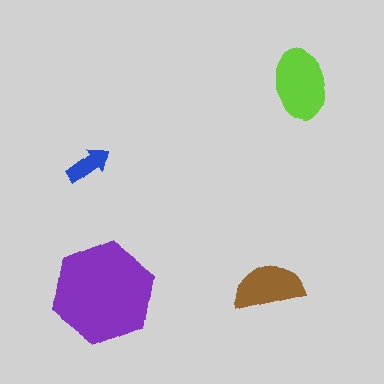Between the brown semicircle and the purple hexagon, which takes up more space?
The purple hexagon.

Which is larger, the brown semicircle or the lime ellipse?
The lime ellipse.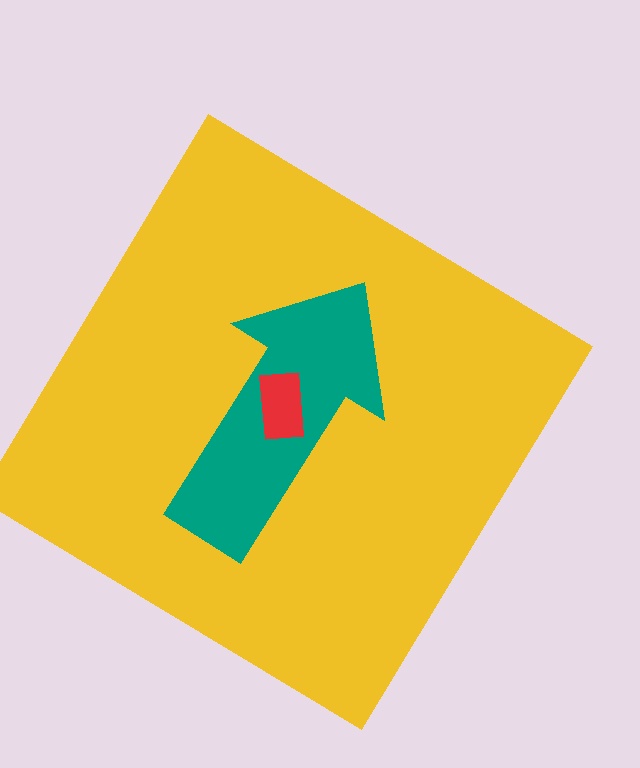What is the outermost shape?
The yellow diamond.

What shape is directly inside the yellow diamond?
The teal arrow.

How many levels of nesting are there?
3.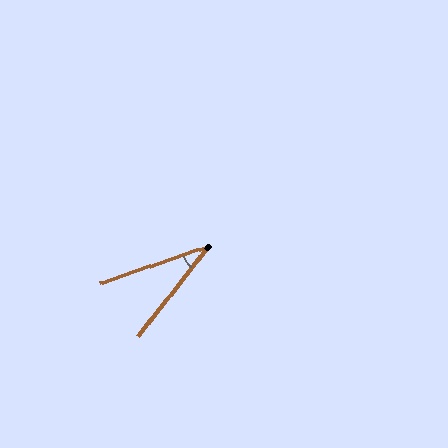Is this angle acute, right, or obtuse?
It is acute.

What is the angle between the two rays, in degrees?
Approximately 33 degrees.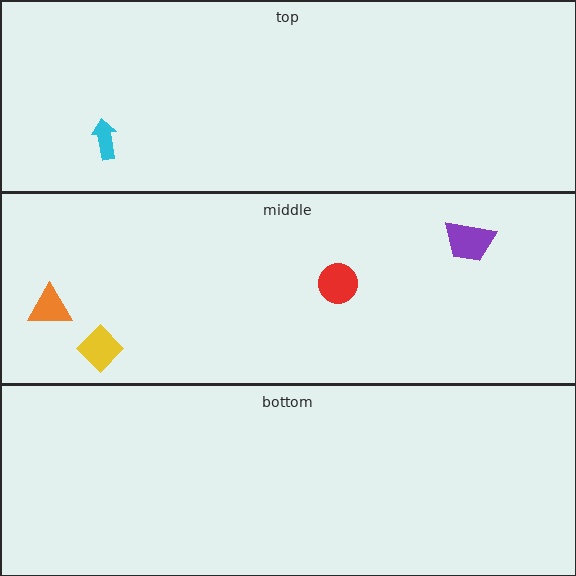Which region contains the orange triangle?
The middle region.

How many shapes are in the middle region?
4.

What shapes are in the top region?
The cyan arrow.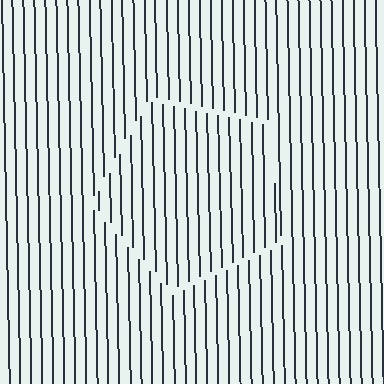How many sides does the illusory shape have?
5 sides — the line-ends trace a pentagon.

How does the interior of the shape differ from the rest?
The interior of the shape contains the same grating, shifted by half a period — the contour is defined by the phase discontinuity where line-ends from the inner and outer gratings abut.